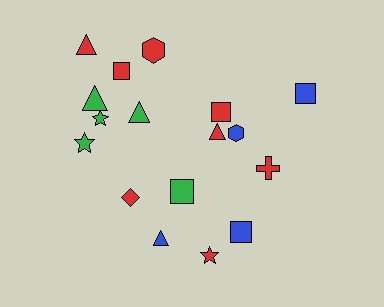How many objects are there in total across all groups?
There are 17 objects.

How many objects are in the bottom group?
There are 5 objects.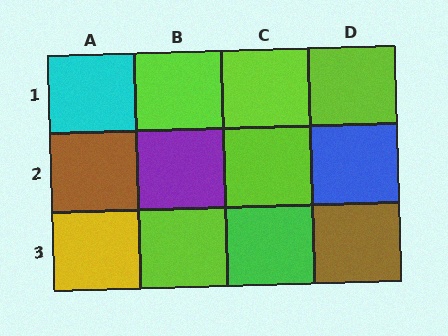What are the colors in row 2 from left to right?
Brown, purple, lime, blue.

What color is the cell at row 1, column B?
Lime.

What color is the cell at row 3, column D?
Brown.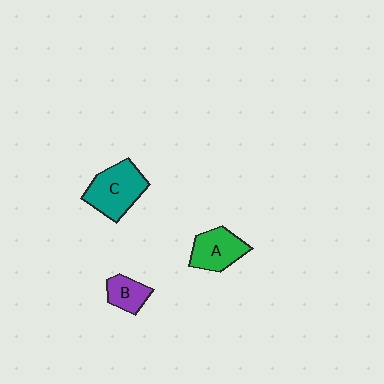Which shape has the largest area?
Shape C (teal).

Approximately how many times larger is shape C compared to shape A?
Approximately 1.3 times.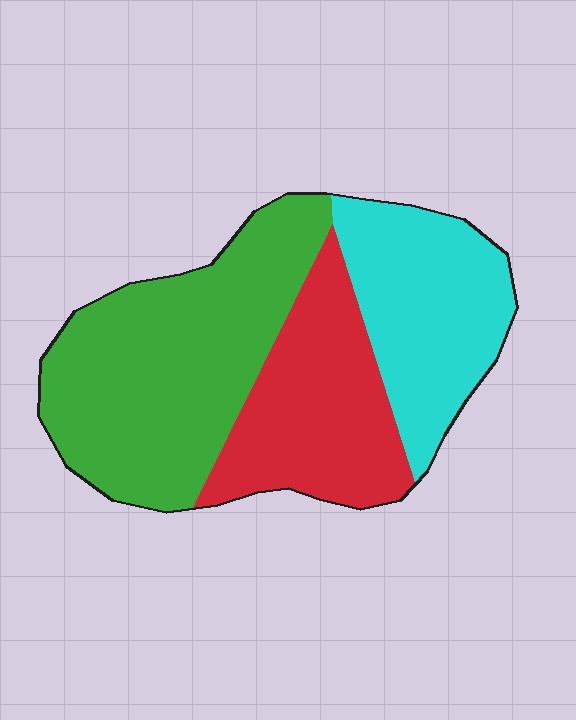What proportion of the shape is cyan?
Cyan takes up between a quarter and a half of the shape.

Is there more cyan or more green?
Green.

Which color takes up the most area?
Green, at roughly 45%.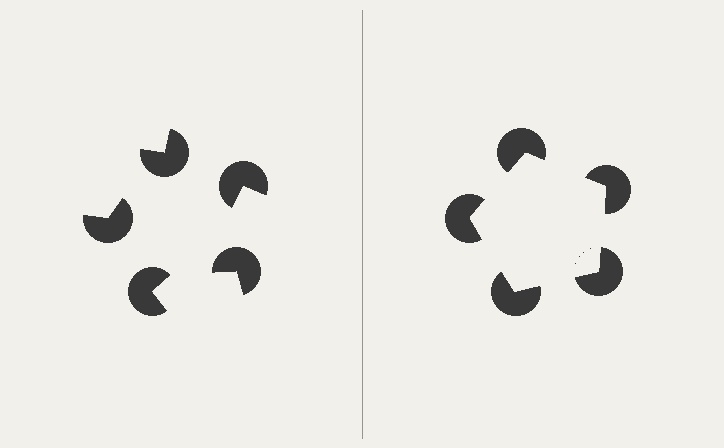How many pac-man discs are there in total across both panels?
10 — 5 on each side.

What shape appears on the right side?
An illusory pentagon.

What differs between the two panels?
The pac-man discs are positioned identically on both sides; only the wedge orientations differ. On the right they align to a pentagon; on the left they are misaligned.